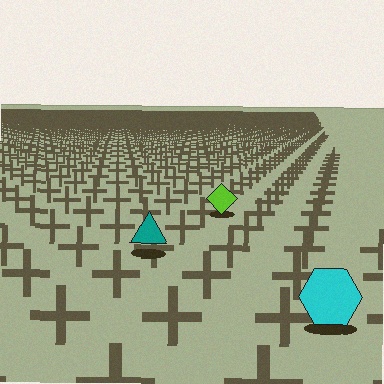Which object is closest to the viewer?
The cyan hexagon is closest. The texture marks near it are larger and more spread out.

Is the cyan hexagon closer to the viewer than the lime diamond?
Yes. The cyan hexagon is closer — you can tell from the texture gradient: the ground texture is coarser near it.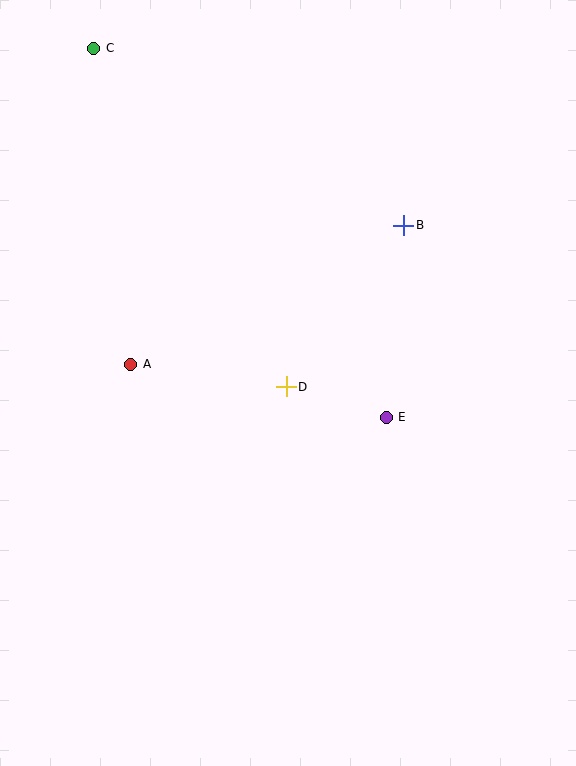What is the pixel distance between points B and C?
The distance between B and C is 357 pixels.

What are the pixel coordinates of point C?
Point C is at (94, 48).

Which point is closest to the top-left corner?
Point C is closest to the top-left corner.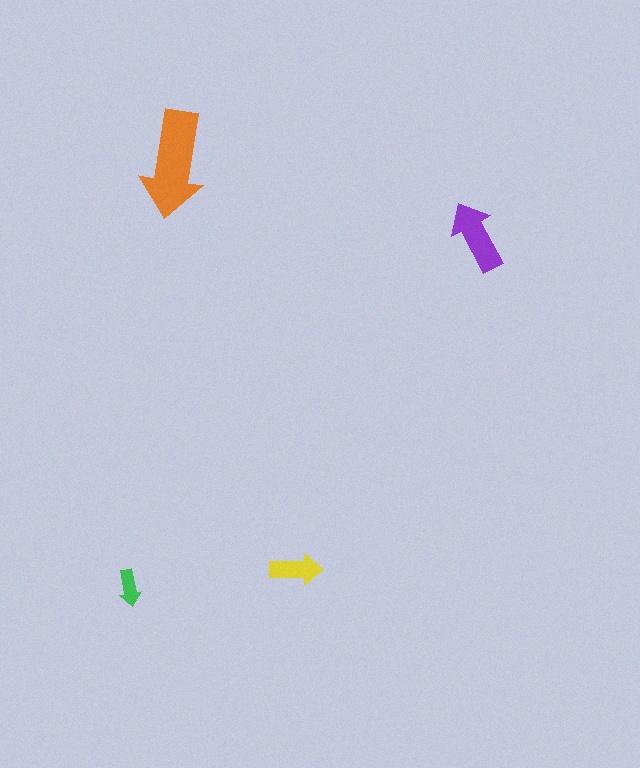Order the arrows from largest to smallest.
the orange one, the purple one, the yellow one, the green one.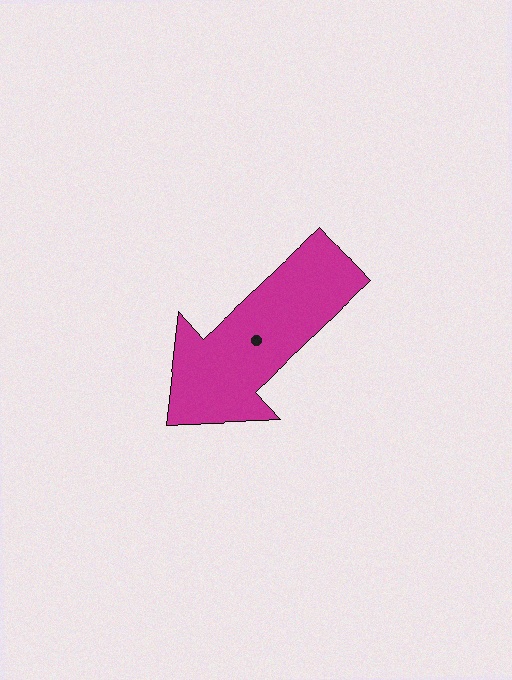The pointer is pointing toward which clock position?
Roughly 8 o'clock.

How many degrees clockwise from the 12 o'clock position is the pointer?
Approximately 227 degrees.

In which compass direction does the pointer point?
Southwest.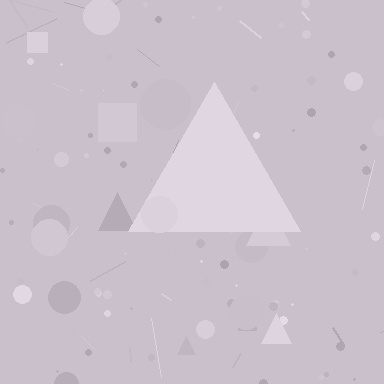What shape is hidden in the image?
A triangle is hidden in the image.